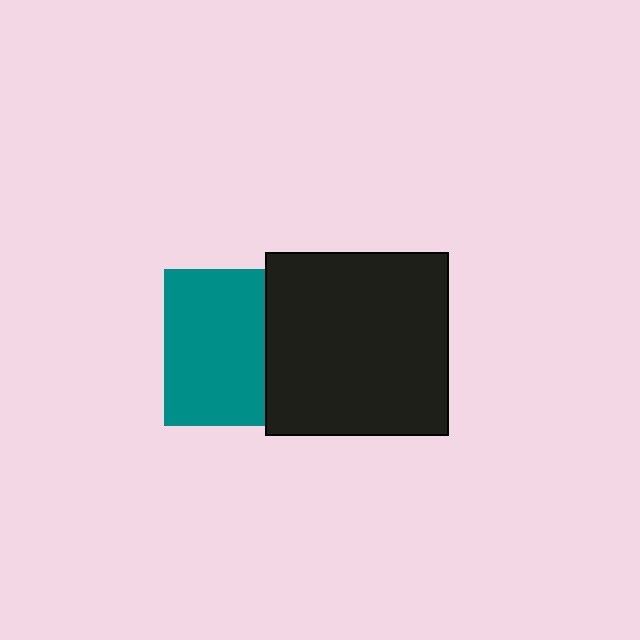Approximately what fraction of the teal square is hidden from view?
Roughly 35% of the teal square is hidden behind the black square.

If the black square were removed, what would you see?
You would see the complete teal square.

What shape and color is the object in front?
The object in front is a black square.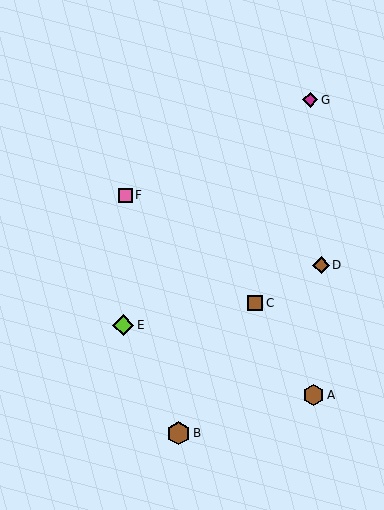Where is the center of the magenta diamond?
The center of the magenta diamond is at (310, 100).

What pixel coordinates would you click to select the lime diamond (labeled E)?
Click at (123, 325) to select the lime diamond E.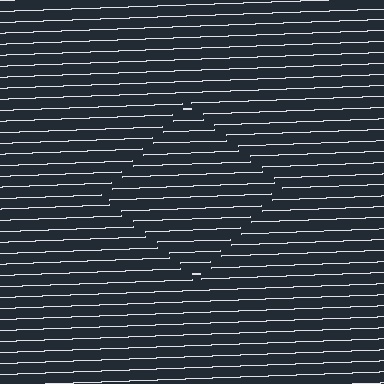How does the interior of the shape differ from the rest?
The interior of the shape contains the same grating, shifted by half a period — the contour is defined by the phase discontinuity where line-ends from the inner and outer gratings abut.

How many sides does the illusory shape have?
4 sides — the line-ends trace a square.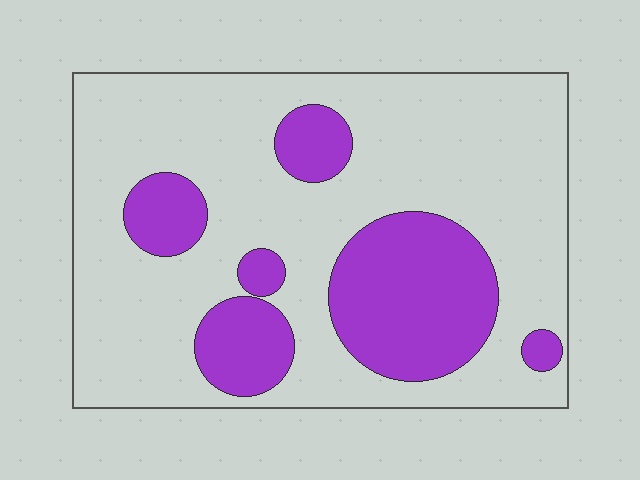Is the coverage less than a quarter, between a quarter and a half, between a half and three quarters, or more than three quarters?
Between a quarter and a half.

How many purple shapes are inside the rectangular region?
6.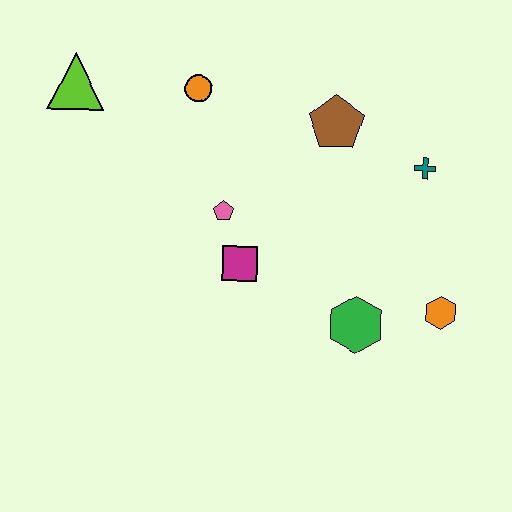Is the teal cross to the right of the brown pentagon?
Yes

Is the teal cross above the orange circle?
No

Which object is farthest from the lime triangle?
The orange hexagon is farthest from the lime triangle.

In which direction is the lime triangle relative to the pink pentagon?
The lime triangle is to the left of the pink pentagon.